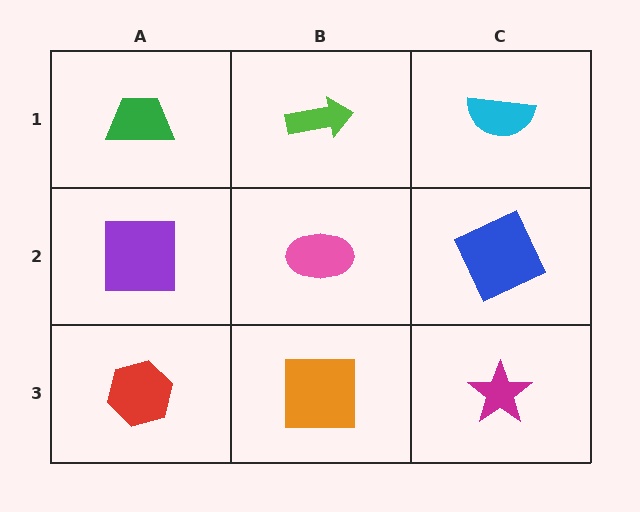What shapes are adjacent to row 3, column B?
A pink ellipse (row 2, column B), a red hexagon (row 3, column A), a magenta star (row 3, column C).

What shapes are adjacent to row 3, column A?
A purple square (row 2, column A), an orange square (row 3, column B).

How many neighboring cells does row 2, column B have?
4.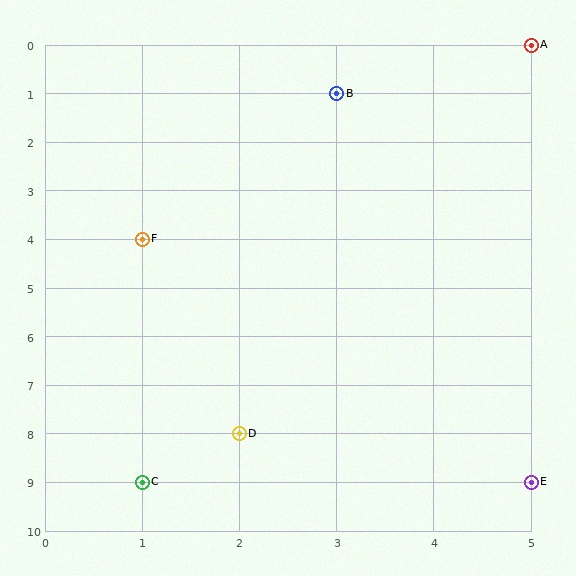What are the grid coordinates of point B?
Point B is at grid coordinates (3, 1).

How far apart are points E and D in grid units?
Points E and D are 3 columns and 1 row apart (about 3.2 grid units diagonally).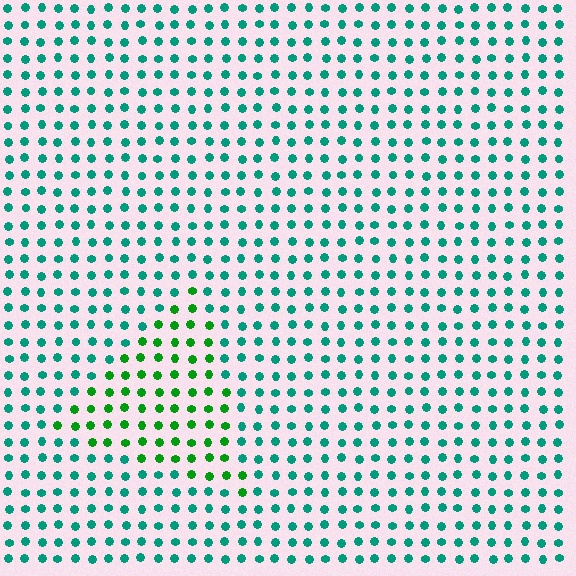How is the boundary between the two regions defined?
The boundary is defined purely by a slight shift in hue (about 41 degrees). Spacing, size, and orientation are identical on both sides.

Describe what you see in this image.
The image is filled with small teal elements in a uniform arrangement. A triangle-shaped region is visible where the elements are tinted to a slightly different hue, forming a subtle color boundary.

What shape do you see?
I see a triangle.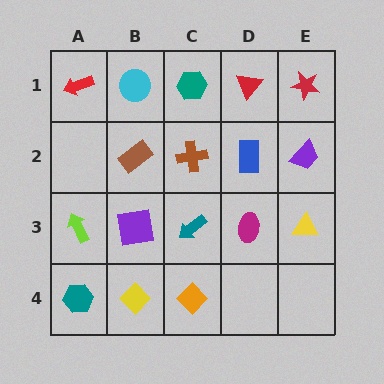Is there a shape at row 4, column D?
No, that cell is empty.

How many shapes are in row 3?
5 shapes.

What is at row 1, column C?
A teal hexagon.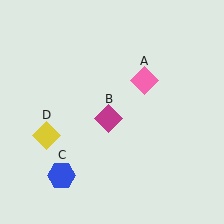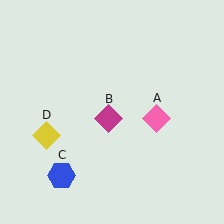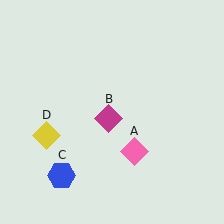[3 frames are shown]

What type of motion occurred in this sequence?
The pink diamond (object A) rotated clockwise around the center of the scene.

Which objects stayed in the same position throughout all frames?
Magenta diamond (object B) and blue hexagon (object C) and yellow diamond (object D) remained stationary.